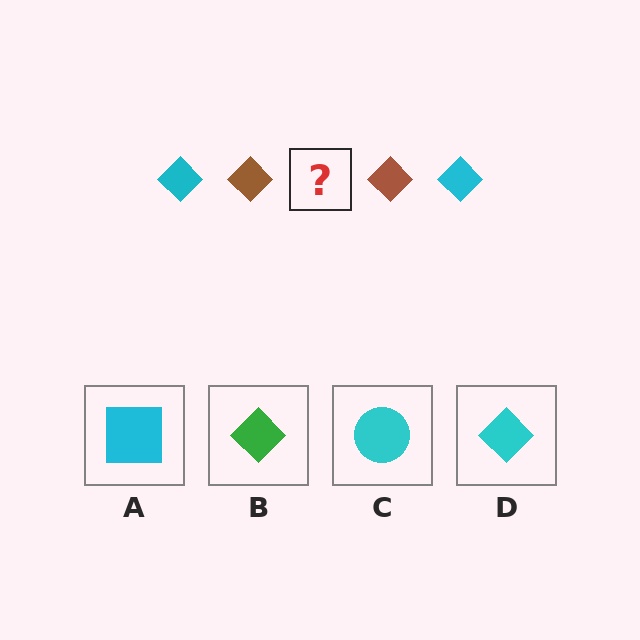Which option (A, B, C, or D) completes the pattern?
D.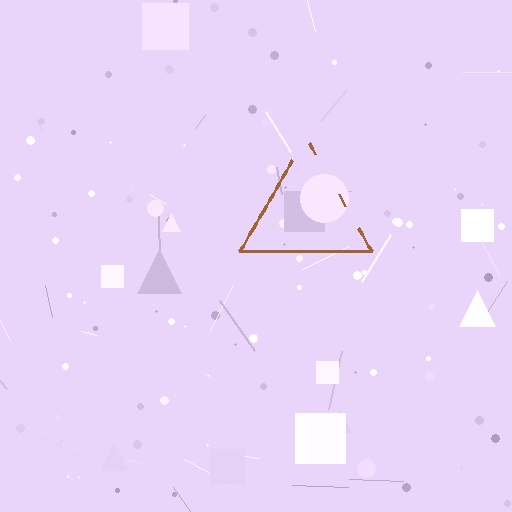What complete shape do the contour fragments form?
The contour fragments form a triangle.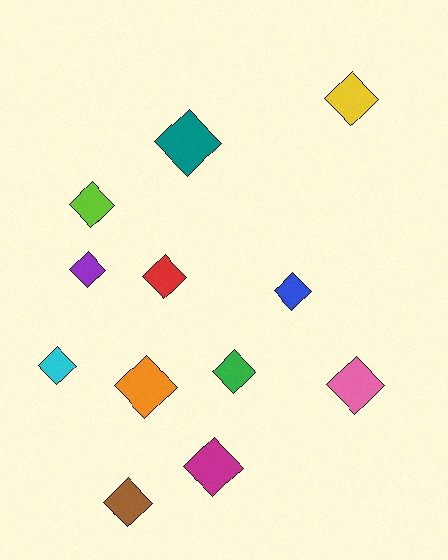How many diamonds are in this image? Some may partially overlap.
There are 12 diamonds.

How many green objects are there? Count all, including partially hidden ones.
There is 1 green object.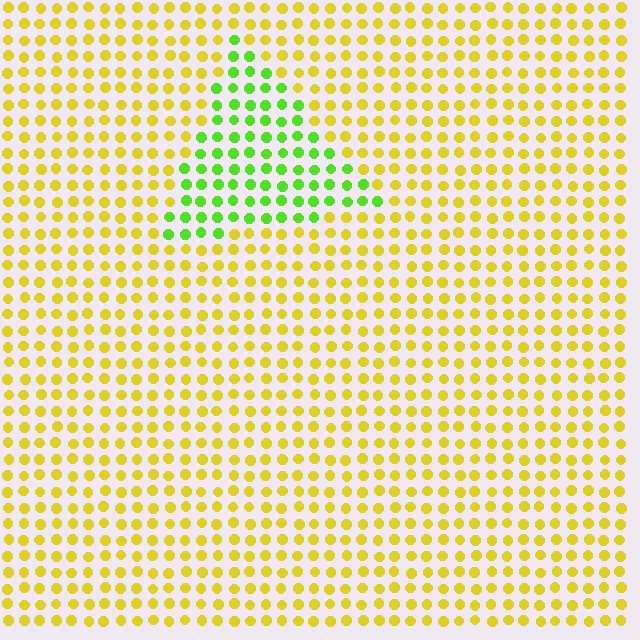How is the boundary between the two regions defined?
The boundary is defined purely by a slight shift in hue (about 51 degrees). Spacing, size, and orientation are identical on both sides.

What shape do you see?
I see a triangle.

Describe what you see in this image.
The image is filled with small yellow elements in a uniform arrangement. A triangle-shaped region is visible where the elements are tinted to a slightly different hue, forming a subtle color boundary.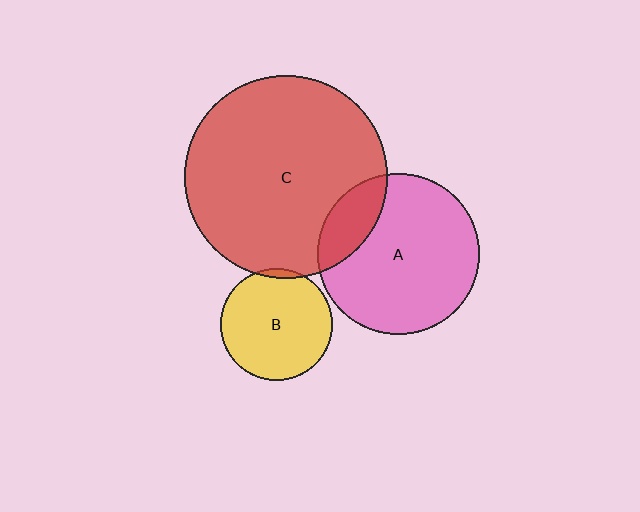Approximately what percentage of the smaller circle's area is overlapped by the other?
Approximately 20%.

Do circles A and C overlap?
Yes.